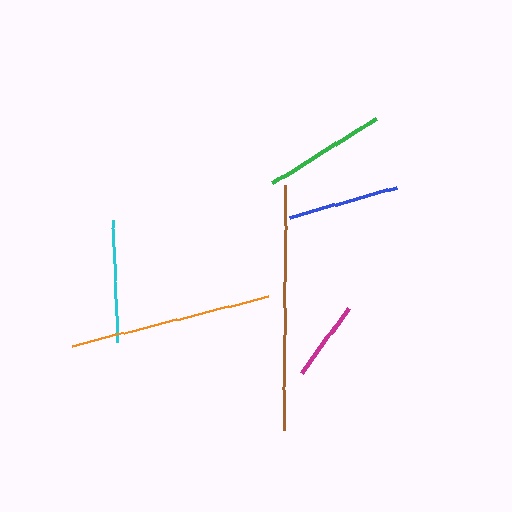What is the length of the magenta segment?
The magenta segment is approximately 81 pixels long.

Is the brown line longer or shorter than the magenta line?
The brown line is longer than the magenta line.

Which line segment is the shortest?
The magenta line is the shortest at approximately 81 pixels.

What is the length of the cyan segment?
The cyan segment is approximately 122 pixels long.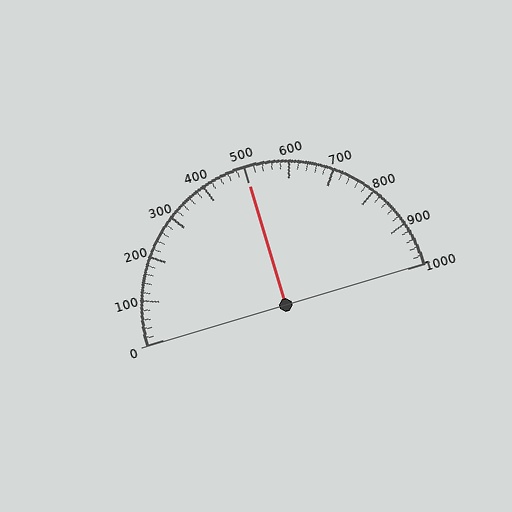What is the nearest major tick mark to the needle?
The nearest major tick mark is 500.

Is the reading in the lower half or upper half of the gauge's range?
The reading is in the upper half of the range (0 to 1000).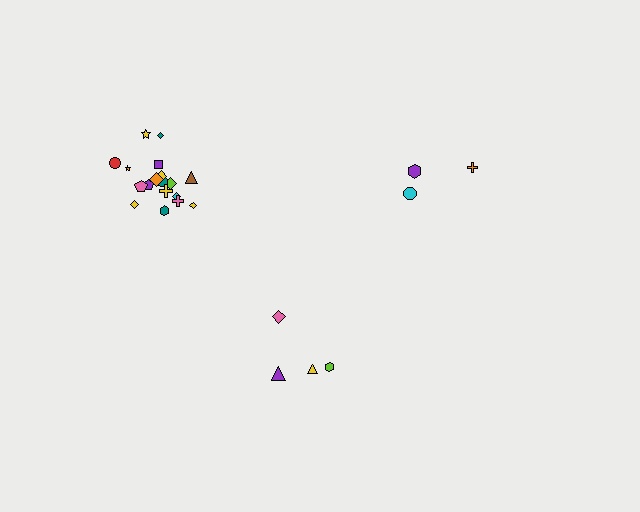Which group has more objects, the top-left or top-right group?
The top-left group.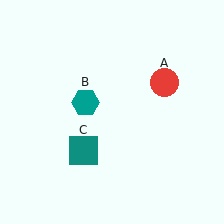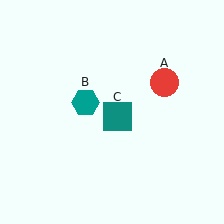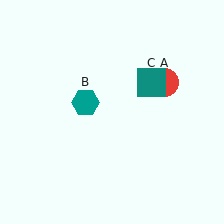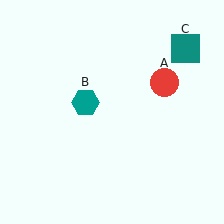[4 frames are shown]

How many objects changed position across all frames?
1 object changed position: teal square (object C).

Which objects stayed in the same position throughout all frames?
Red circle (object A) and teal hexagon (object B) remained stationary.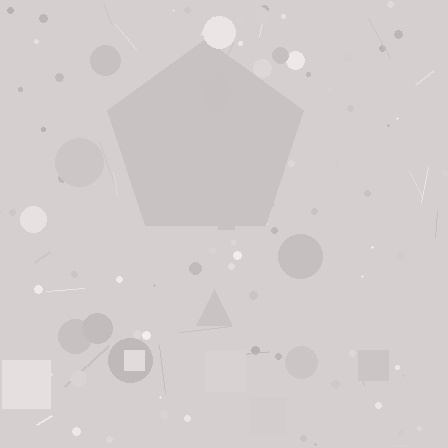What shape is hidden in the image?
A pentagon is hidden in the image.